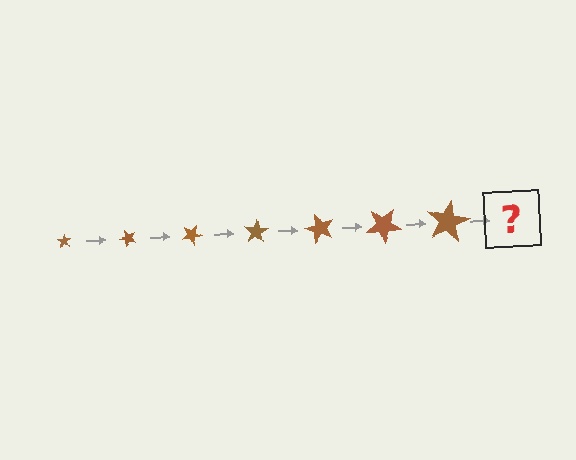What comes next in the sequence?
The next element should be a star, larger than the previous one and rotated 350 degrees from the start.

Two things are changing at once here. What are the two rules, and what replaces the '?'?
The two rules are that the star grows larger each step and it rotates 50 degrees each step. The '?' should be a star, larger than the previous one and rotated 350 degrees from the start.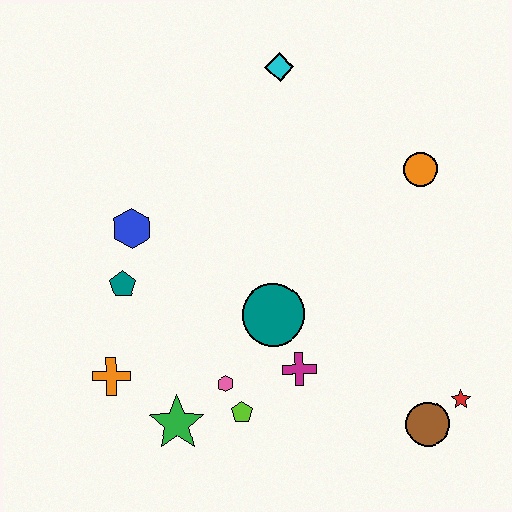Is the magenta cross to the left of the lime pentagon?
No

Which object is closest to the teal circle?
The magenta cross is closest to the teal circle.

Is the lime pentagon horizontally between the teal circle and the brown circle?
No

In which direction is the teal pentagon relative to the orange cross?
The teal pentagon is above the orange cross.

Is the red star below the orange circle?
Yes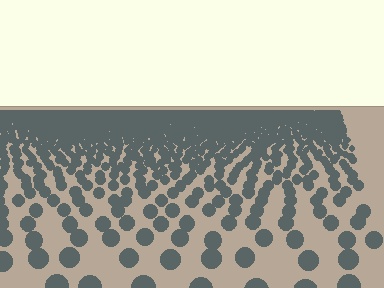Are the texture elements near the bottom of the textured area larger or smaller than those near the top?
Larger. Near the bottom, elements are closer to the viewer and appear at a bigger on-screen size.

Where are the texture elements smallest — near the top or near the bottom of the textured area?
Near the top.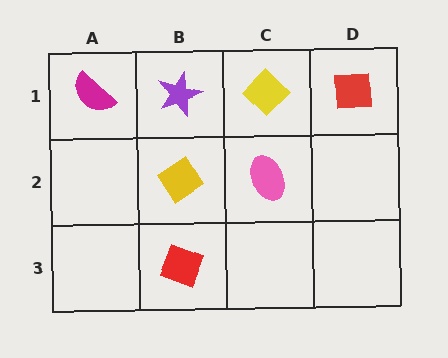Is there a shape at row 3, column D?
No, that cell is empty.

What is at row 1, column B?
A purple star.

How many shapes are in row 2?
2 shapes.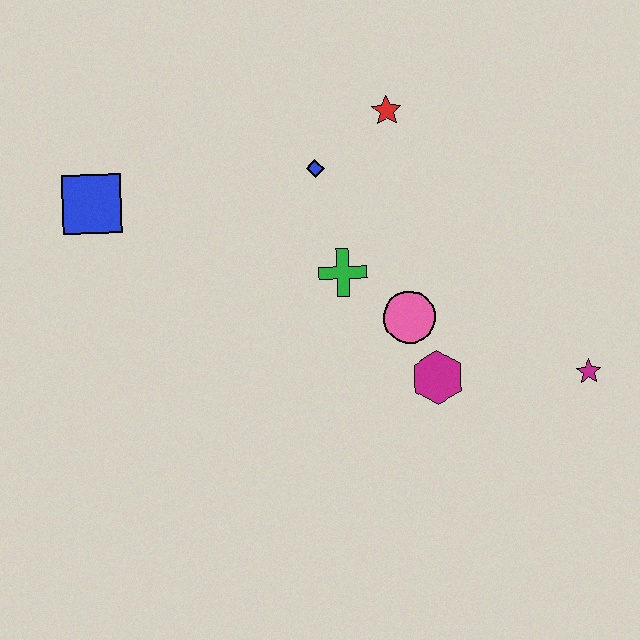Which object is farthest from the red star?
The magenta star is farthest from the red star.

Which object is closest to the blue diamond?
The red star is closest to the blue diamond.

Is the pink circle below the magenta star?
No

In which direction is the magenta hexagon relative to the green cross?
The magenta hexagon is below the green cross.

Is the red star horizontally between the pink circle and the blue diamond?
Yes